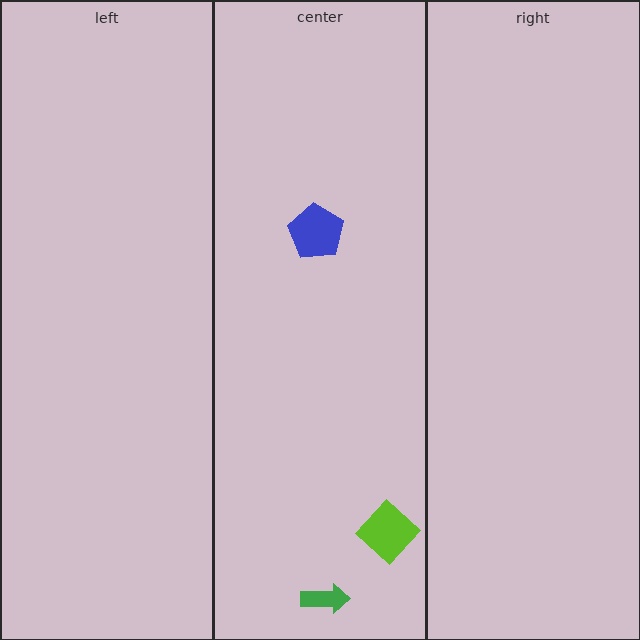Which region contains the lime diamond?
The center region.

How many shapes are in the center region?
3.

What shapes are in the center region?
The green arrow, the blue pentagon, the lime diamond.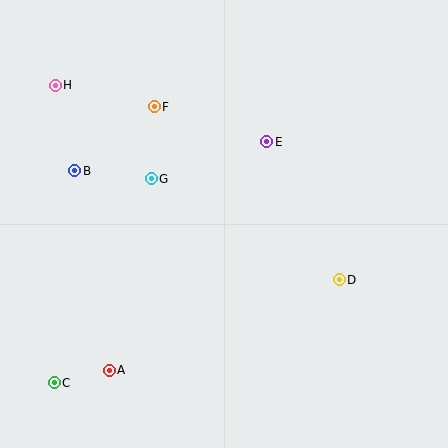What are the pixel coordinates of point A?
Point A is at (109, 370).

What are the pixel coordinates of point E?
Point E is at (267, 142).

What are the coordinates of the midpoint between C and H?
The midpoint between C and H is at (55, 234).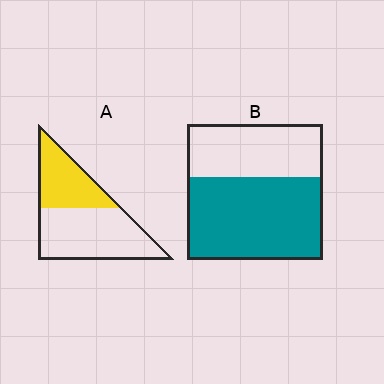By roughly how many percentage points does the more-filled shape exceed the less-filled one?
By roughly 25 percentage points (B over A).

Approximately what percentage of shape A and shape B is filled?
A is approximately 40% and B is approximately 60%.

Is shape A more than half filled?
No.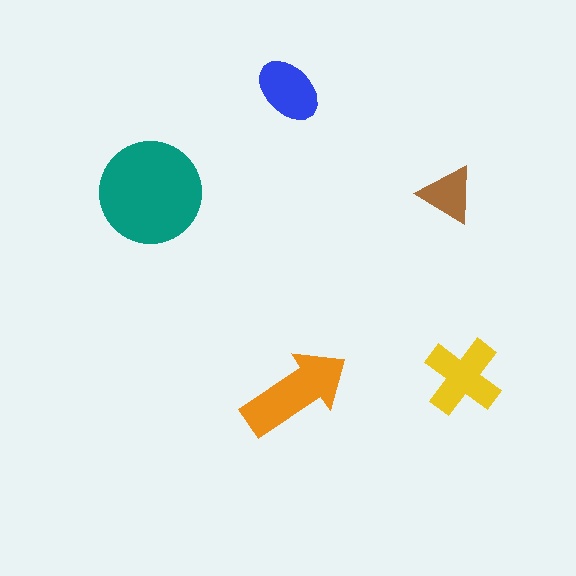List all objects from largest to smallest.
The teal circle, the orange arrow, the yellow cross, the blue ellipse, the brown triangle.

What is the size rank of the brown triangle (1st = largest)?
5th.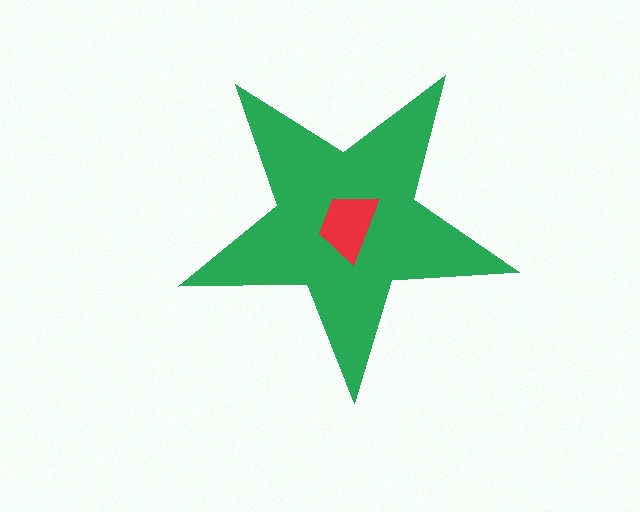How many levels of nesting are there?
2.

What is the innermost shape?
The red trapezoid.